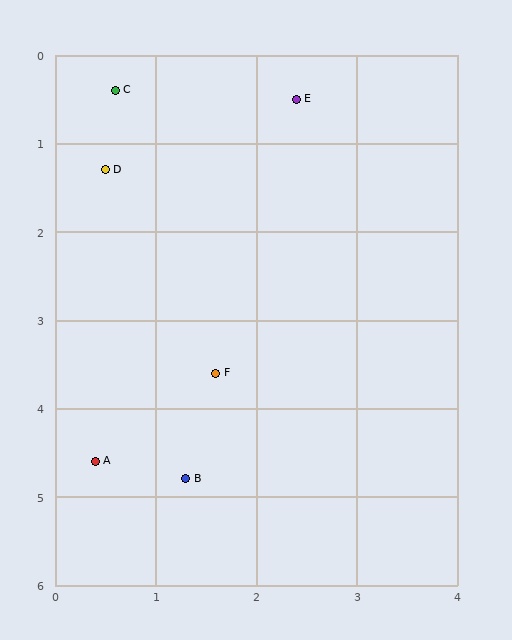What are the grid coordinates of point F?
Point F is at approximately (1.6, 3.6).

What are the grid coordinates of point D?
Point D is at approximately (0.5, 1.3).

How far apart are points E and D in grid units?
Points E and D are about 2.1 grid units apart.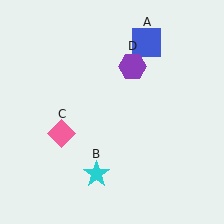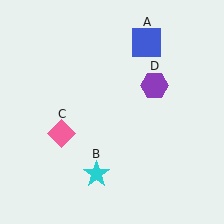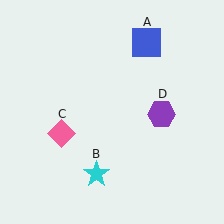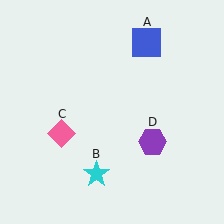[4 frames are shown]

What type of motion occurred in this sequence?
The purple hexagon (object D) rotated clockwise around the center of the scene.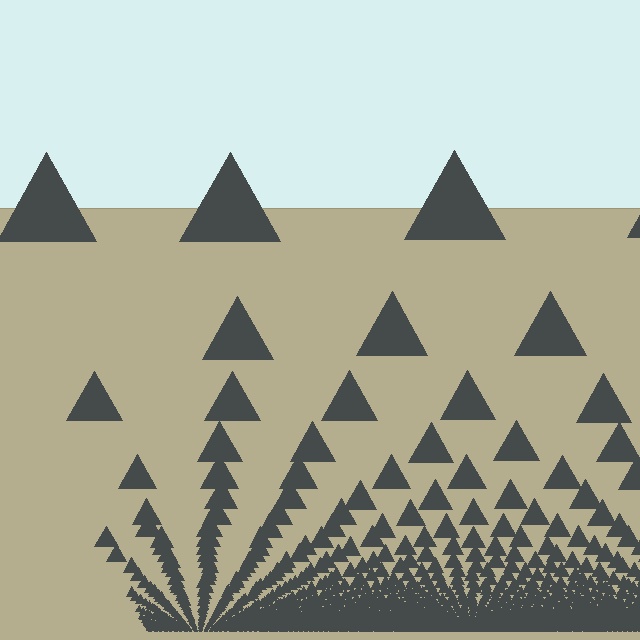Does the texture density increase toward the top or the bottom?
Density increases toward the bottom.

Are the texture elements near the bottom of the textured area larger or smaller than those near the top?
Smaller. The gradient is inverted — elements near the bottom are smaller and denser.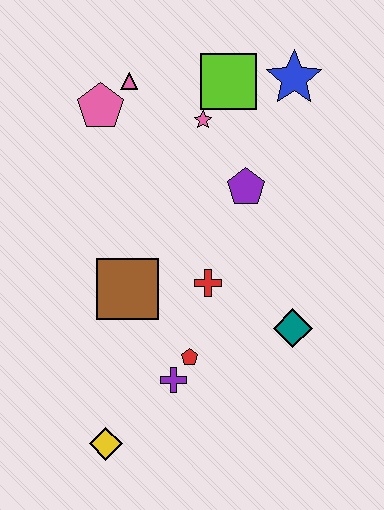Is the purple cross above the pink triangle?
No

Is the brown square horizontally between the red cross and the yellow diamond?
Yes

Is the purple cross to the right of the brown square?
Yes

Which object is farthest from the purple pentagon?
The yellow diamond is farthest from the purple pentagon.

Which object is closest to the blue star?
The lime square is closest to the blue star.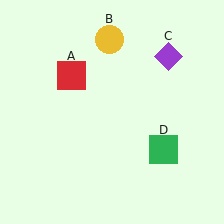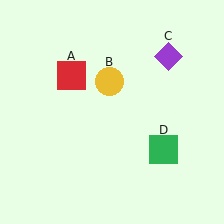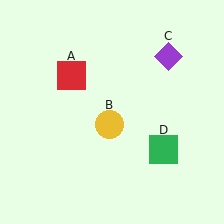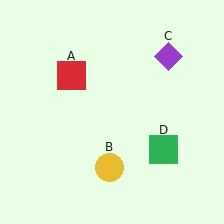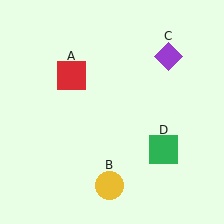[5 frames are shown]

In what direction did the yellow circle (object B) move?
The yellow circle (object B) moved down.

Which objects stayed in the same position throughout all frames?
Red square (object A) and purple diamond (object C) and green square (object D) remained stationary.